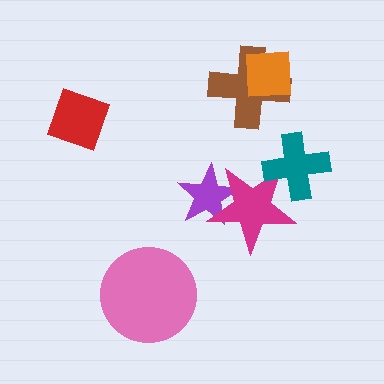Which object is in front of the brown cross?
The orange square is in front of the brown cross.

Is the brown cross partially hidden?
Yes, it is partially covered by another shape.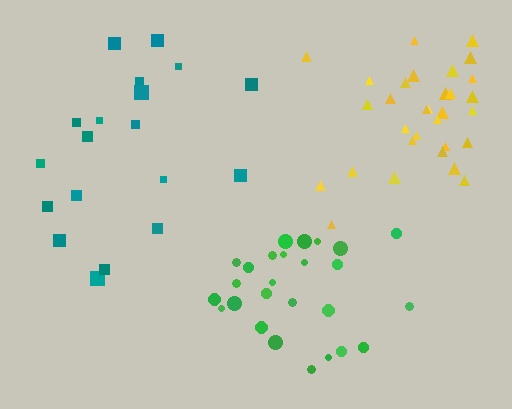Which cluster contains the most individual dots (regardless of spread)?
Yellow (31).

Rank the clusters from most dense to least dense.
green, yellow, teal.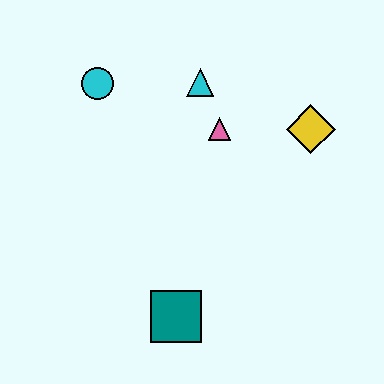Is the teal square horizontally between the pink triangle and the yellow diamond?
No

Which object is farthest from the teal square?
The cyan circle is farthest from the teal square.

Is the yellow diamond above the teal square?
Yes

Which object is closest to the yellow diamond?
The pink triangle is closest to the yellow diamond.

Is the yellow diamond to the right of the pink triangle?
Yes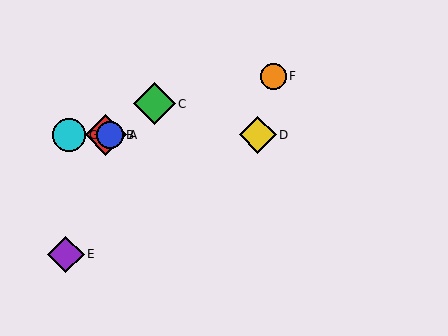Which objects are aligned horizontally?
Objects A, B, D, G are aligned horizontally.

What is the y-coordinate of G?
Object G is at y≈135.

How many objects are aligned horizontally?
4 objects (A, B, D, G) are aligned horizontally.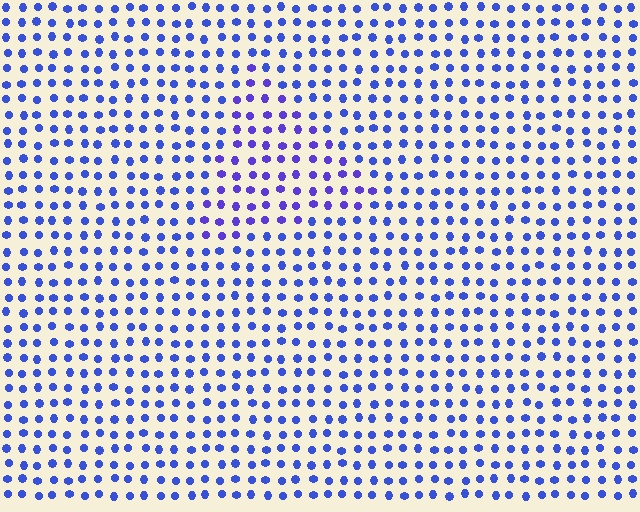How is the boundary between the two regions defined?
The boundary is defined purely by a slight shift in hue (about 23 degrees). Spacing, size, and orientation are identical on both sides.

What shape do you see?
I see a triangle.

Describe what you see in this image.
The image is filled with small blue elements in a uniform arrangement. A triangle-shaped region is visible where the elements are tinted to a slightly different hue, forming a subtle color boundary.